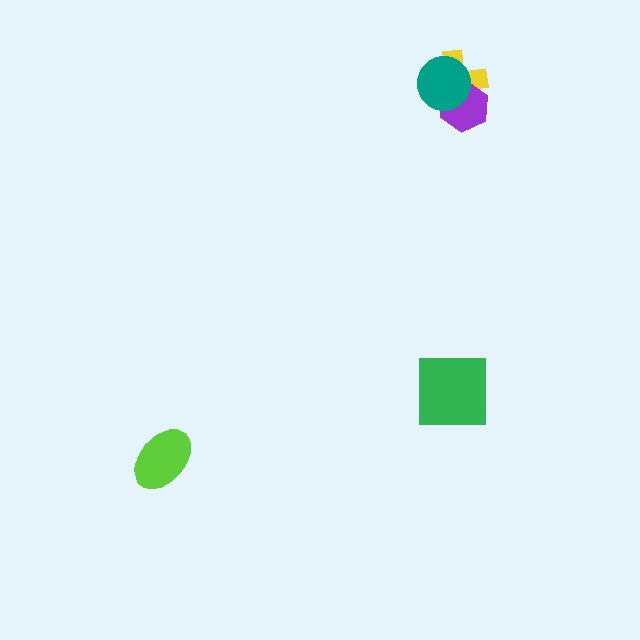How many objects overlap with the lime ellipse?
0 objects overlap with the lime ellipse.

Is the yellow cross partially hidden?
Yes, it is partially covered by another shape.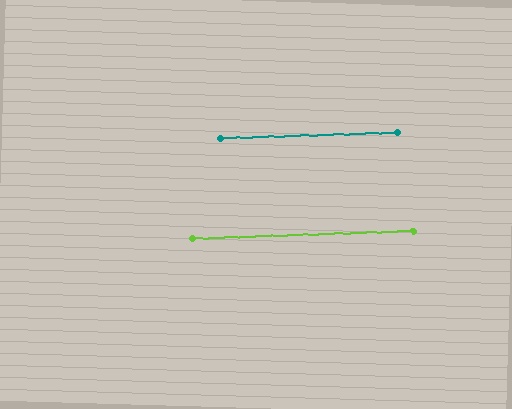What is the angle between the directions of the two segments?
Approximately 0 degrees.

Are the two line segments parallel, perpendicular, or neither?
Parallel — their directions differ by only 0.2°.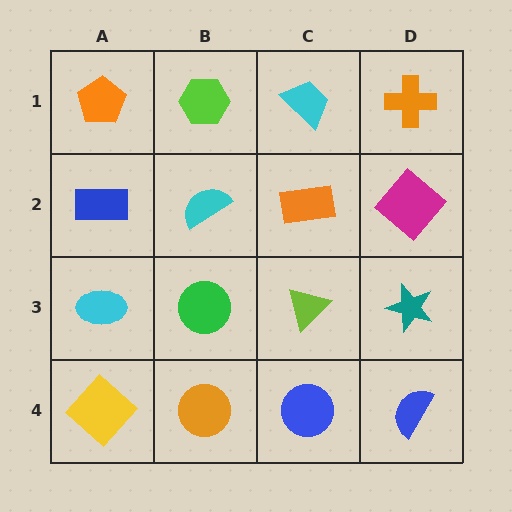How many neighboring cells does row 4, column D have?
2.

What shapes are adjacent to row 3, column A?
A blue rectangle (row 2, column A), a yellow diamond (row 4, column A), a green circle (row 3, column B).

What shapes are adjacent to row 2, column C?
A cyan trapezoid (row 1, column C), a lime triangle (row 3, column C), a cyan semicircle (row 2, column B), a magenta diamond (row 2, column D).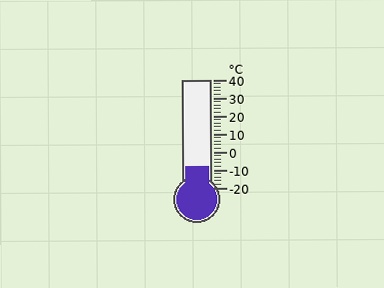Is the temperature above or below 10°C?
The temperature is below 10°C.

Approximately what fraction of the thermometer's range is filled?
The thermometer is filled to approximately 20% of its range.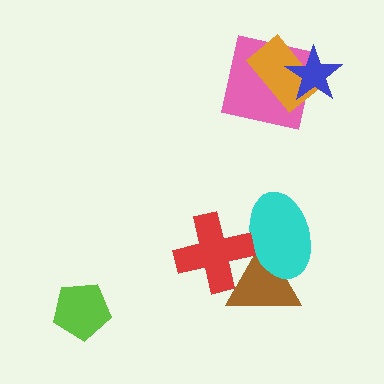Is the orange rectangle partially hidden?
Yes, it is partially covered by another shape.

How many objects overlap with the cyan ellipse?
2 objects overlap with the cyan ellipse.